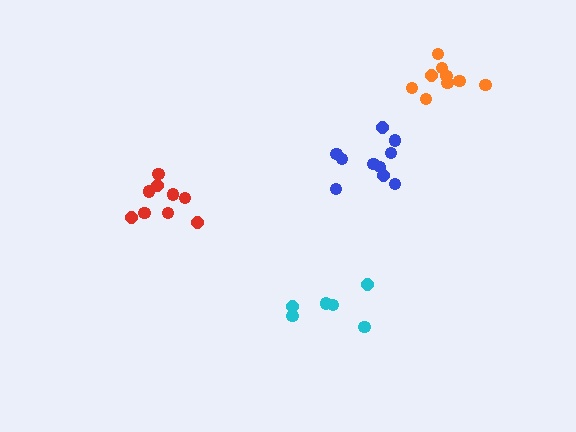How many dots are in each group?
Group 1: 10 dots, Group 2: 6 dots, Group 3: 9 dots, Group 4: 9 dots (34 total).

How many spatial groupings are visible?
There are 4 spatial groupings.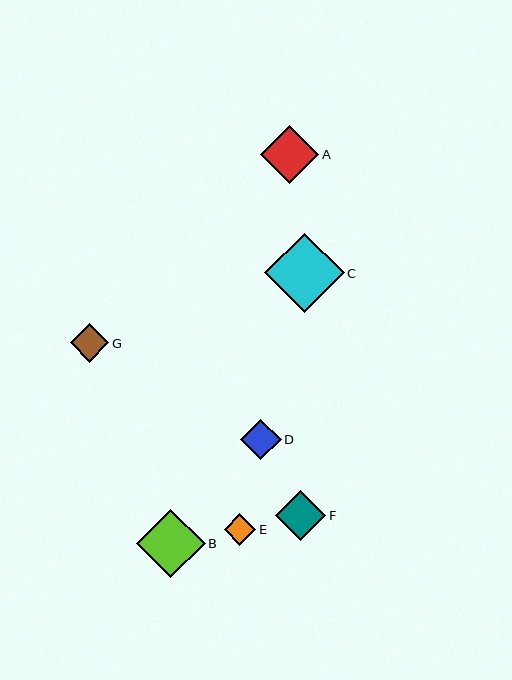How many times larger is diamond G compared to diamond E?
Diamond G is approximately 1.2 times the size of diamond E.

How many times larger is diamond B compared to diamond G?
Diamond B is approximately 1.8 times the size of diamond G.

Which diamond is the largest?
Diamond C is the largest with a size of approximately 79 pixels.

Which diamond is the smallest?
Diamond E is the smallest with a size of approximately 32 pixels.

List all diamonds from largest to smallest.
From largest to smallest: C, B, A, F, D, G, E.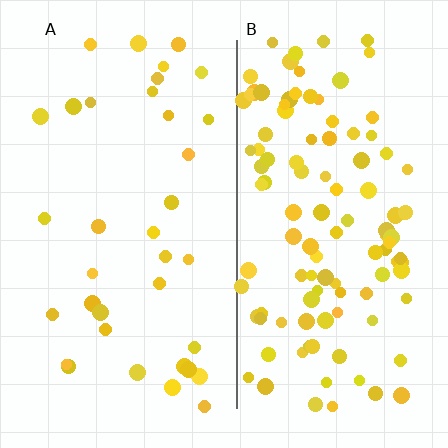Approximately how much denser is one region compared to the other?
Approximately 3.1× — region B over region A.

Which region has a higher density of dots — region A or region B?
B (the right).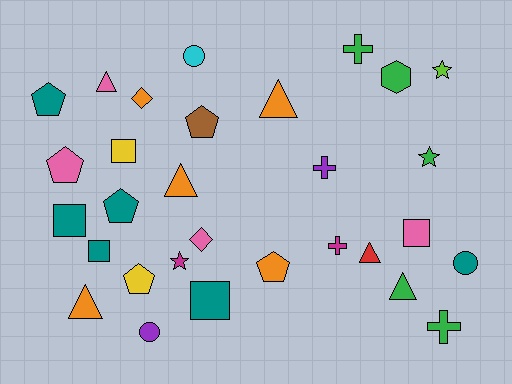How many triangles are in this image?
There are 6 triangles.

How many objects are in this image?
There are 30 objects.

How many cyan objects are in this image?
There is 1 cyan object.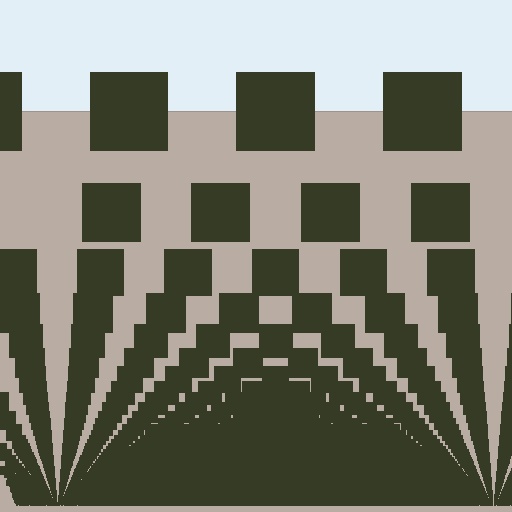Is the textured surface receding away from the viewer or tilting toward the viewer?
The surface appears to tilt toward the viewer. Texture elements get larger and sparser toward the top.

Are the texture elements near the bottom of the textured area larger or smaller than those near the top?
Smaller. The gradient is inverted — elements near the bottom are smaller and denser.